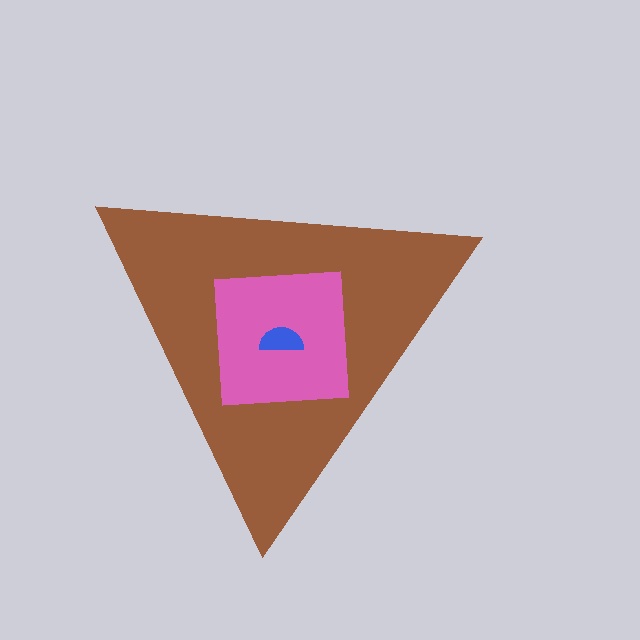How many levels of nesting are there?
3.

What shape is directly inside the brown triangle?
The pink square.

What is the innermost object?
The blue semicircle.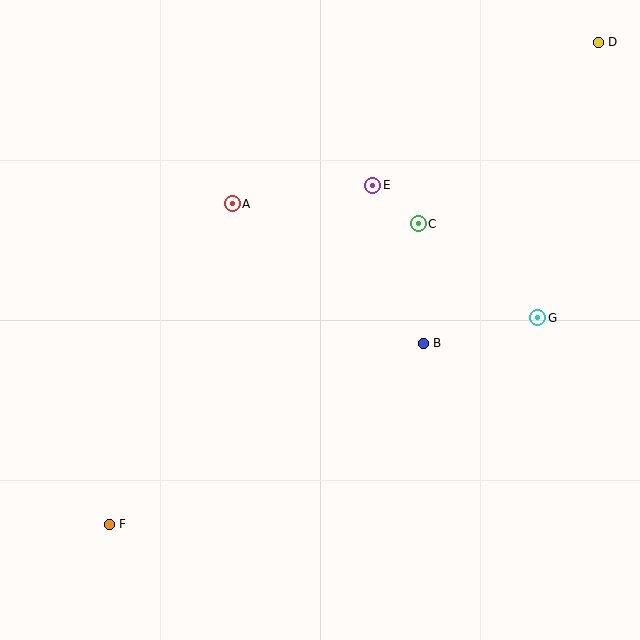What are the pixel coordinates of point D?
Point D is at (598, 42).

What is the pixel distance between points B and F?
The distance between B and F is 363 pixels.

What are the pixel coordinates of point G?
Point G is at (538, 318).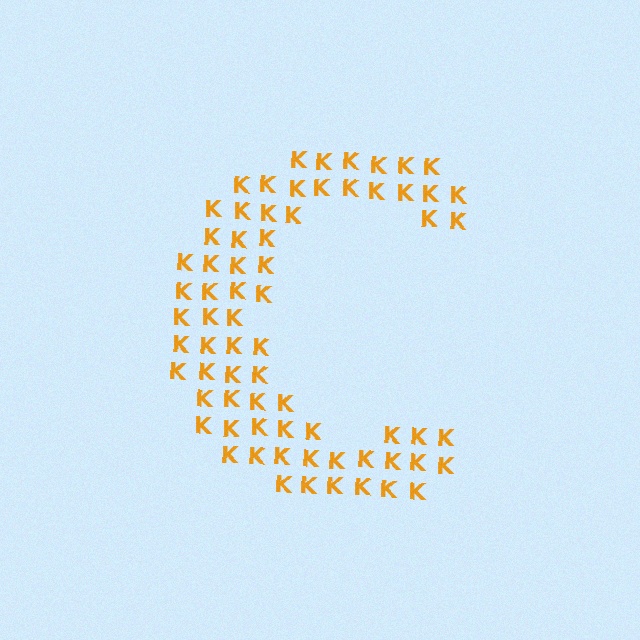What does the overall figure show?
The overall figure shows the letter C.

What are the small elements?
The small elements are letter K's.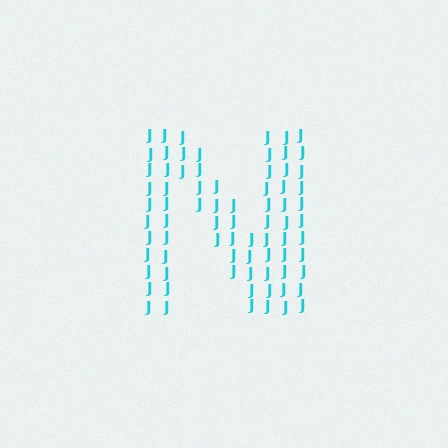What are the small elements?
The small elements are letter J's.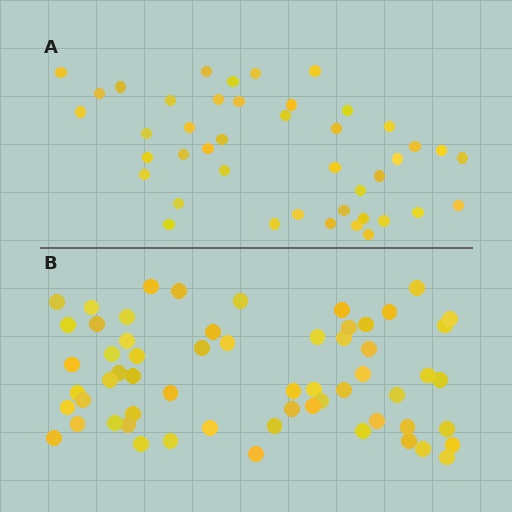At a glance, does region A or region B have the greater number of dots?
Region B (the bottom region) has more dots.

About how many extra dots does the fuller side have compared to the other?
Region B has approximately 15 more dots than region A.